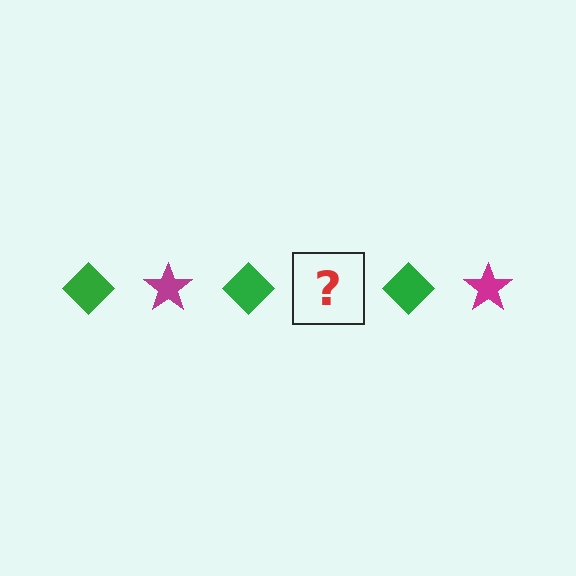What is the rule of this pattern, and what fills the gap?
The rule is that the pattern alternates between green diamond and magenta star. The gap should be filled with a magenta star.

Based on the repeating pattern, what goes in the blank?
The blank should be a magenta star.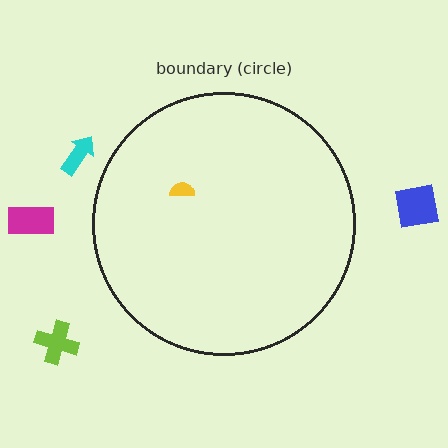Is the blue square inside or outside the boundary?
Outside.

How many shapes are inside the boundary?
1 inside, 4 outside.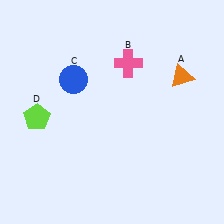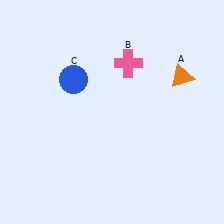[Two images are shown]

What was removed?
The lime pentagon (D) was removed in Image 2.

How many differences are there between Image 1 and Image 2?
There is 1 difference between the two images.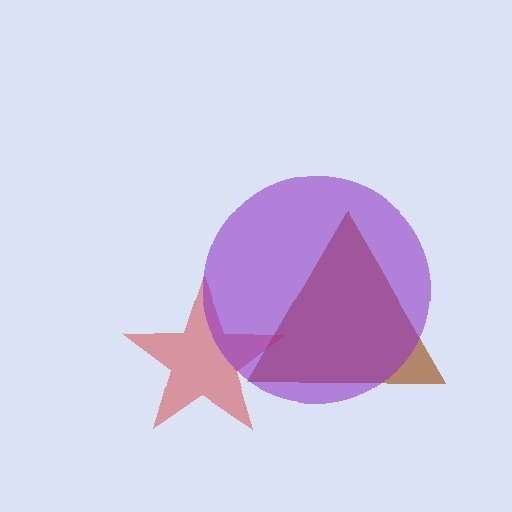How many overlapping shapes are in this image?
There are 3 overlapping shapes in the image.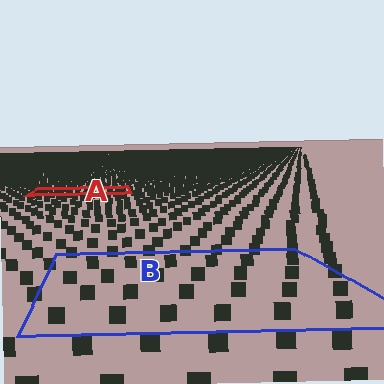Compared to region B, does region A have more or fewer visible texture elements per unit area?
Region A has more texture elements per unit area — they are packed more densely because it is farther away.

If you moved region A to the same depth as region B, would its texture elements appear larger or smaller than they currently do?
They would appear larger. At a closer depth, the same texture elements are projected at a bigger on-screen size.